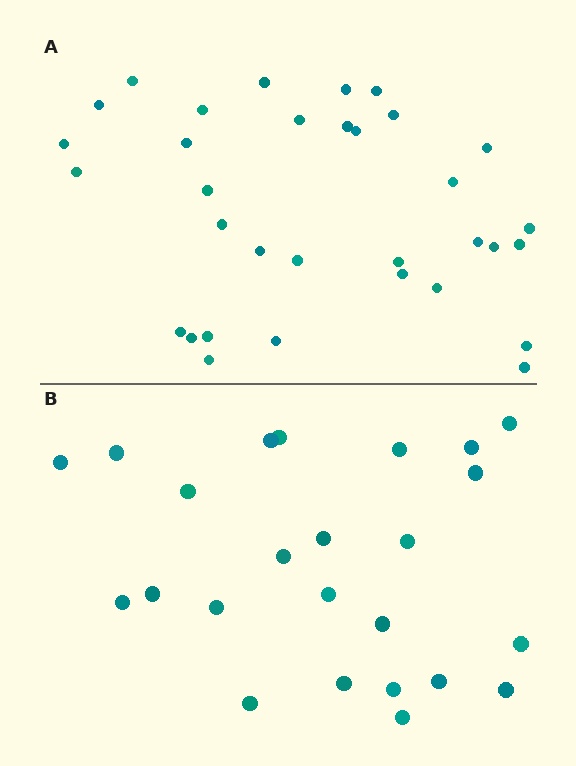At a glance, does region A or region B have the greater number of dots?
Region A (the top region) has more dots.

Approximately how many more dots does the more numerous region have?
Region A has roughly 8 or so more dots than region B.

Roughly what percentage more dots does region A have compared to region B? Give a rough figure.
About 40% more.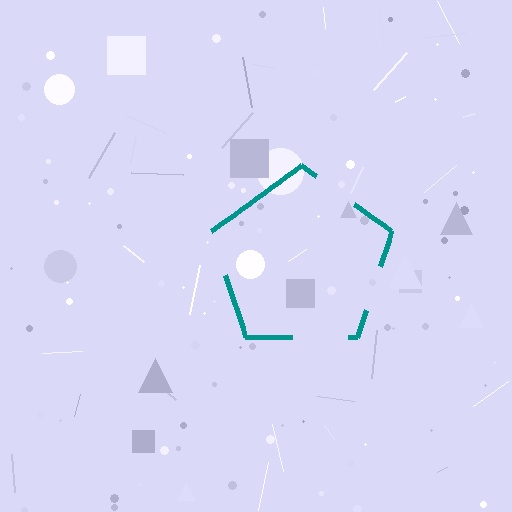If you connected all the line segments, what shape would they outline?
They would outline a pentagon.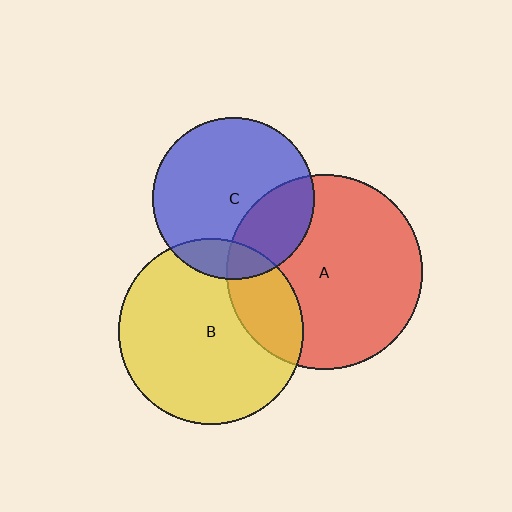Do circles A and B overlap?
Yes.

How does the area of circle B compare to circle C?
Approximately 1.3 times.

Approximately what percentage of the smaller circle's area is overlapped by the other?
Approximately 25%.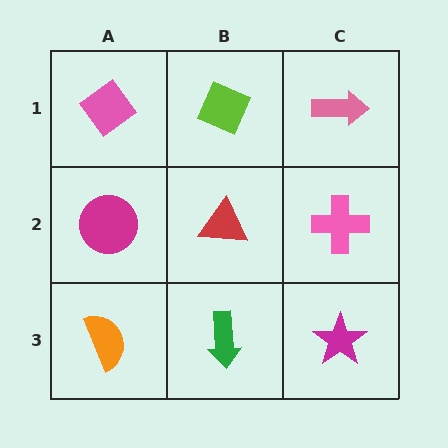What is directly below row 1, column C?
A pink cross.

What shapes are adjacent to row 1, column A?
A magenta circle (row 2, column A), a lime diamond (row 1, column B).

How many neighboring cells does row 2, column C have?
3.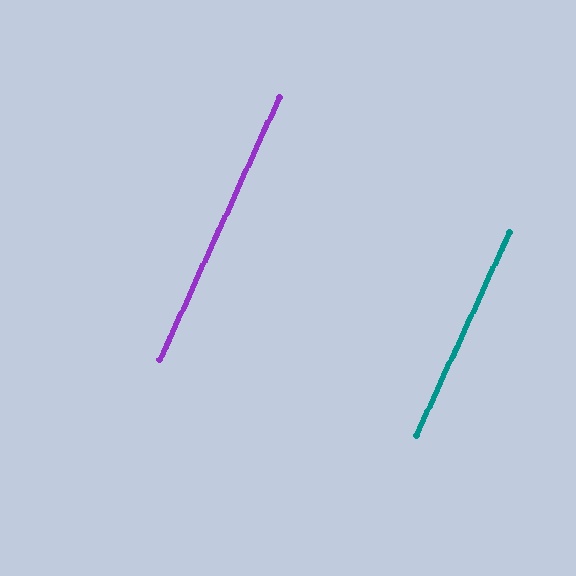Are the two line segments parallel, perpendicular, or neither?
Parallel — their directions differ by only 0.3°.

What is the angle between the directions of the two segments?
Approximately 0 degrees.